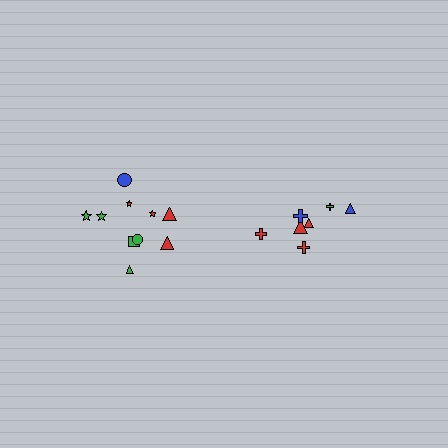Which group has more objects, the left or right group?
The left group.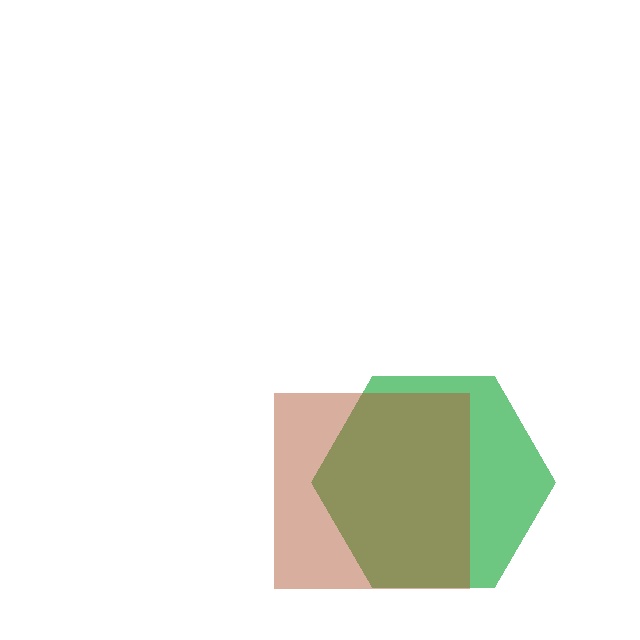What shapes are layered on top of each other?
The layered shapes are: a green hexagon, a brown square.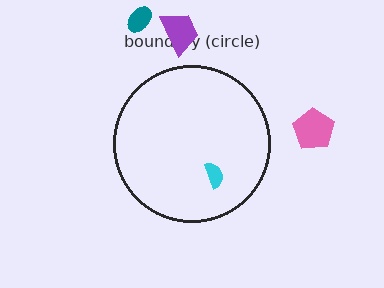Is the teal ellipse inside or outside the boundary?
Outside.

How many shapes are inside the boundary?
1 inside, 3 outside.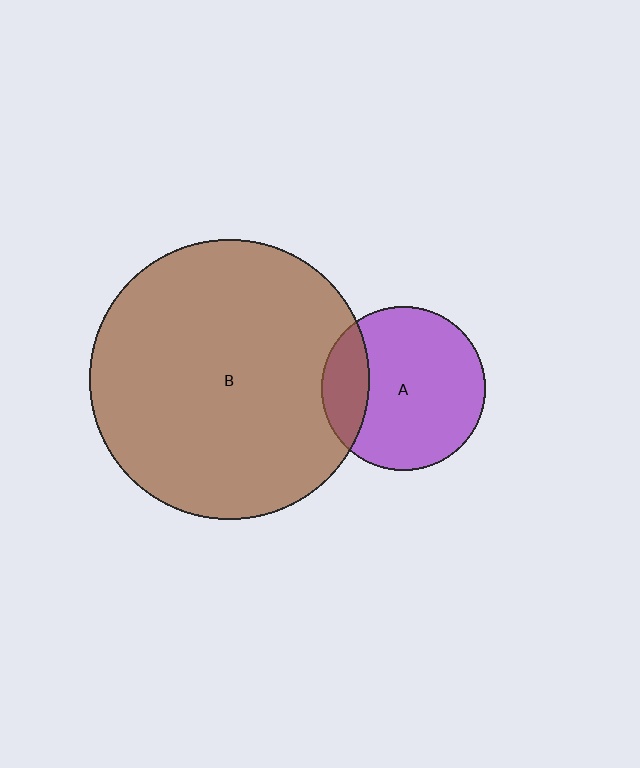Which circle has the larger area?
Circle B (brown).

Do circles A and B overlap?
Yes.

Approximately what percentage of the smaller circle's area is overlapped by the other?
Approximately 20%.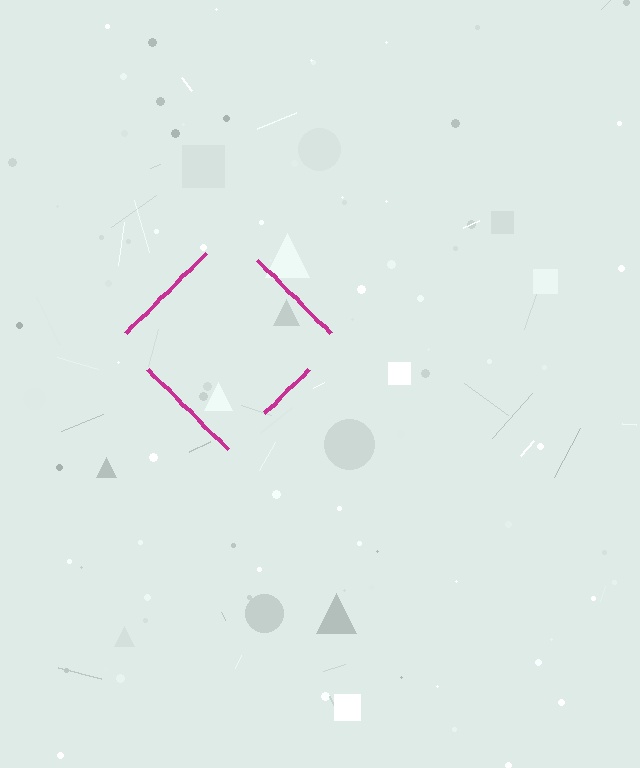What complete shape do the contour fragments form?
The contour fragments form a diamond.